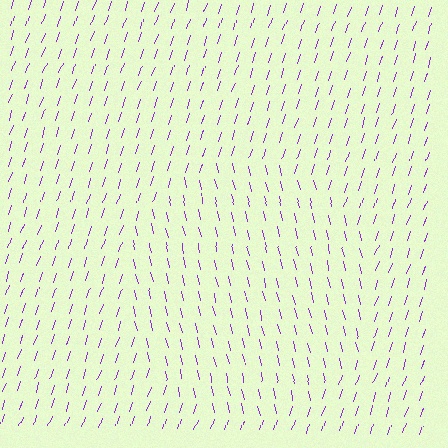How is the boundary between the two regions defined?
The boundary is defined purely by a change in line orientation (approximately 31 degrees difference). All lines are the same color and thickness.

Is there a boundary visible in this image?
Yes, there is a texture boundary formed by a change in line orientation.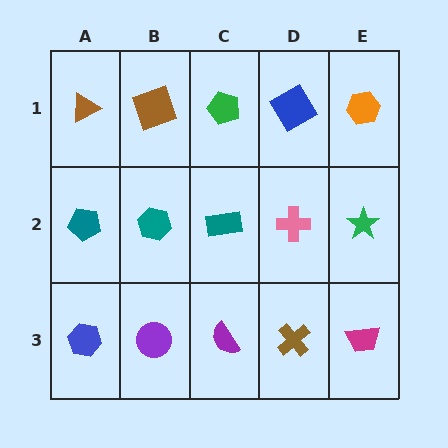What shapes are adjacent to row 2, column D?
A blue diamond (row 1, column D), a brown cross (row 3, column D), a teal rectangle (row 2, column C), a green star (row 2, column E).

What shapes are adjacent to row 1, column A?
A teal pentagon (row 2, column A), a brown square (row 1, column B).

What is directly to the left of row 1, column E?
A blue diamond.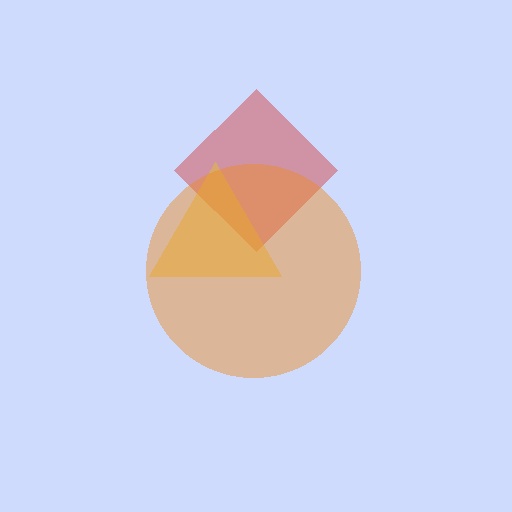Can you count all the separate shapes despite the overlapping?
Yes, there are 3 separate shapes.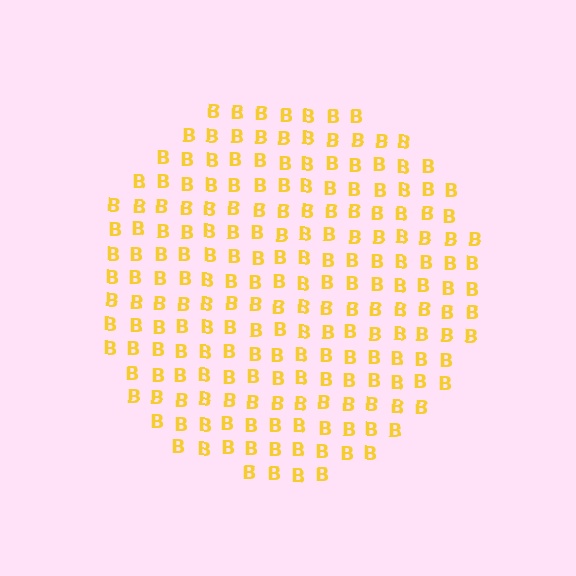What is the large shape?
The large shape is a circle.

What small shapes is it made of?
It is made of small letter B's.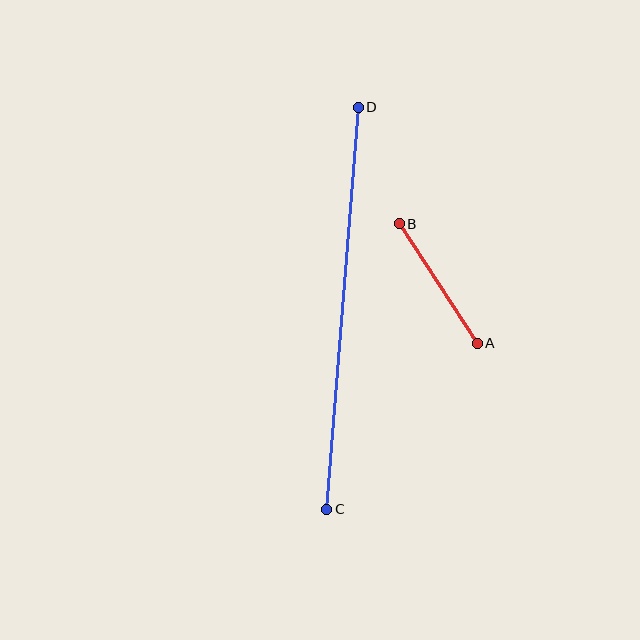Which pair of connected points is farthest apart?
Points C and D are farthest apart.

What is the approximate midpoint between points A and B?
The midpoint is at approximately (438, 284) pixels.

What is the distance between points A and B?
The distance is approximately 142 pixels.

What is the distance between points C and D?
The distance is approximately 404 pixels.